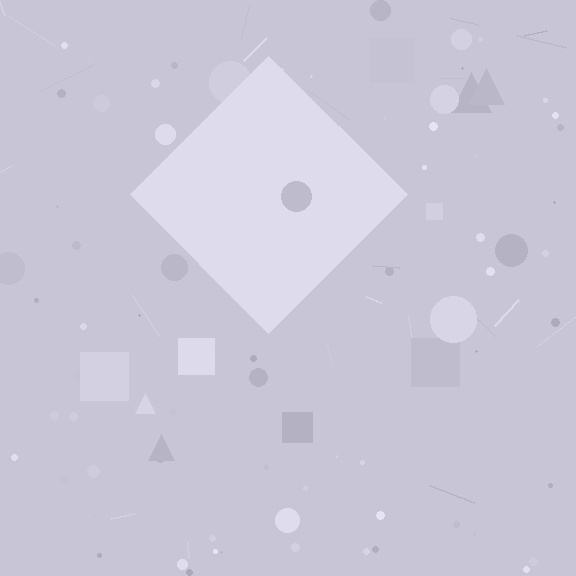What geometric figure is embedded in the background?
A diamond is embedded in the background.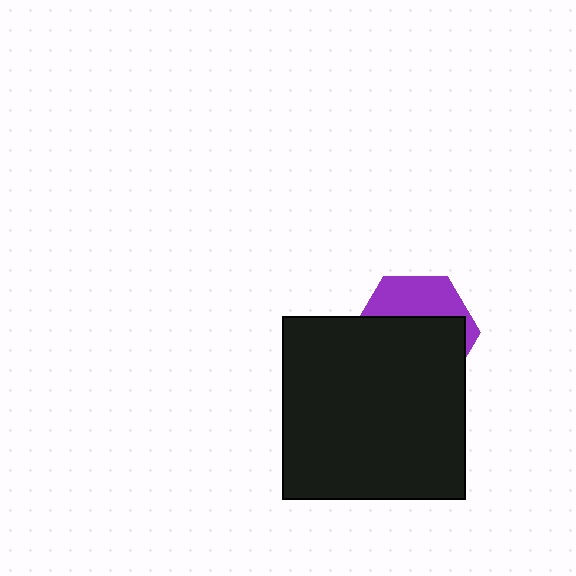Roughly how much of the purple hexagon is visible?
A small part of it is visible (roughly 35%).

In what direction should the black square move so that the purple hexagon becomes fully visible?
The black square should move down. That is the shortest direction to clear the overlap and leave the purple hexagon fully visible.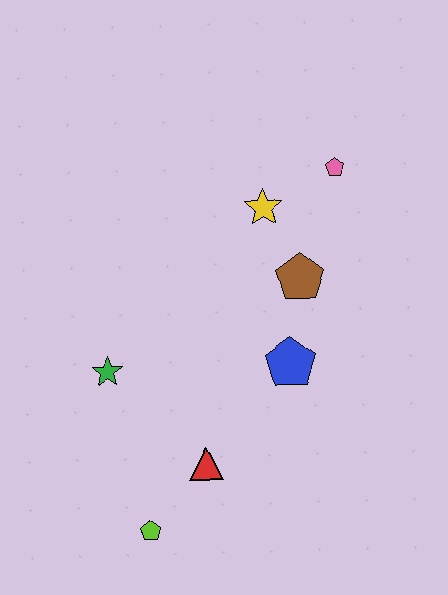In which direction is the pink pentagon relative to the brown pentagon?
The pink pentagon is above the brown pentagon.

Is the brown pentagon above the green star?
Yes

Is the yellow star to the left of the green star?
No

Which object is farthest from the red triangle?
The pink pentagon is farthest from the red triangle.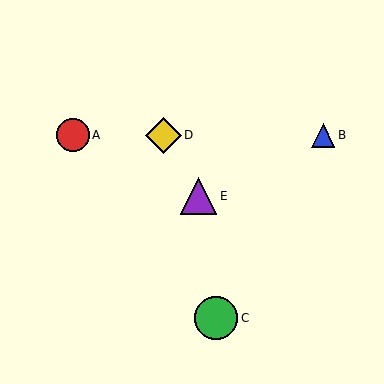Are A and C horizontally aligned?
No, A is at y≈135 and C is at y≈318.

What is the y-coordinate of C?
Object C is at y≈318.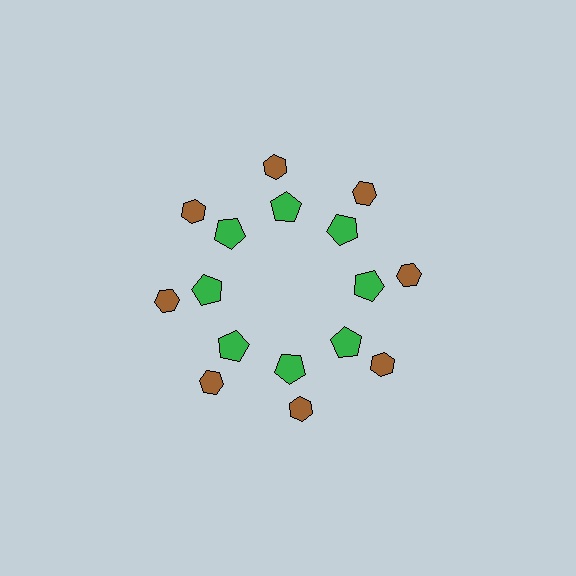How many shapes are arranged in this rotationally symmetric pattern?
There are 16 shapes, arranged in 8 groups of 2.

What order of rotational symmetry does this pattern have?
This pattern has 8-fold rotational symmetry.